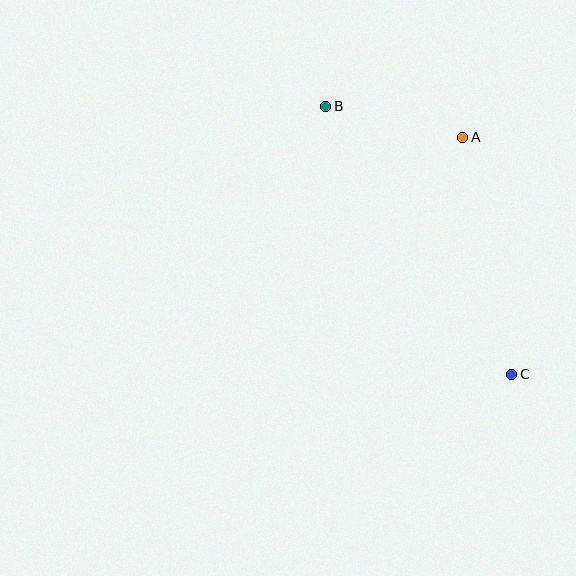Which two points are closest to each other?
Points A and B are closest to each other.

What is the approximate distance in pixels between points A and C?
The distance between A and C is approximately 242 pixels.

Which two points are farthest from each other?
Points B and C are farthest from each other.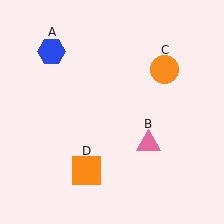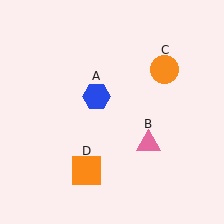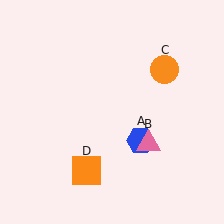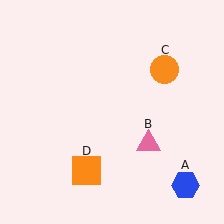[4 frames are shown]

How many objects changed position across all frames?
1 object changed position: blue hexagon (object A).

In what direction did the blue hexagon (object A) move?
The blue hexagon (object A) moved down and to the right.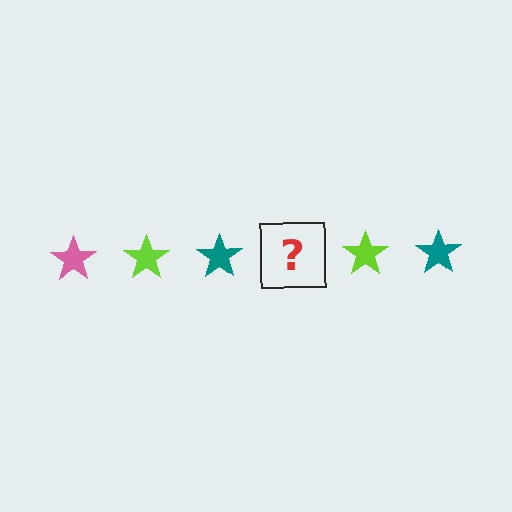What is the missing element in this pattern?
The missing element is a pink star.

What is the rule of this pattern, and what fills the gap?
The rule is that the pattern cycles through pink, lime, teal stars. The gap should be filled with a pink star.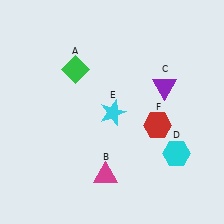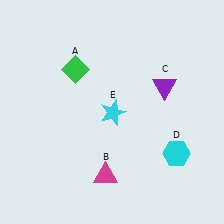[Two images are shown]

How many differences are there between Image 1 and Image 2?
There is 1 difference between the two images.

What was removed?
The red hexagon (F) was removed in Image 2.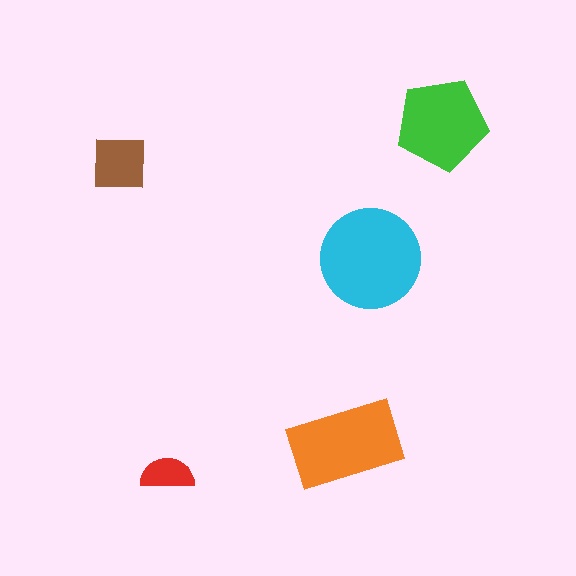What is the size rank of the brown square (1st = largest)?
4th.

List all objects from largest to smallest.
The cyan circle, the orange rectangle, the green pentagon, the brown square, the red semicircle.